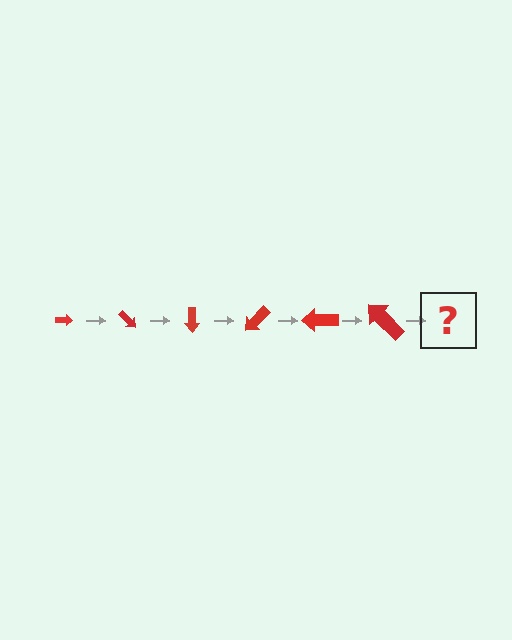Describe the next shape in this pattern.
It should be an arrow, larger than the previous one and rotated 270 degrees from the start.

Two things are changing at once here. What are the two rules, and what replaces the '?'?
The two rules are that the arrow grows larger each step and it rotates 45 degrees each step. The '?' should be an arrow, larger than the previous one and rotated 270 degrees from the start.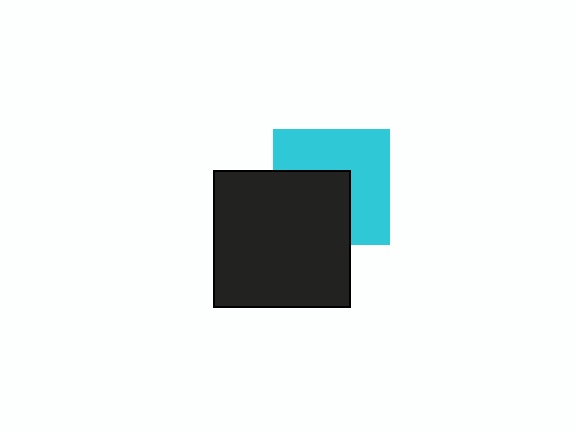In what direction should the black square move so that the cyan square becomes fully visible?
The black square should move toward the lower-left. That is the shortest direction to clear the overlap and leave the cyan square fully visible.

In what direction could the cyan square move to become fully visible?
The cyan square could move toward the upper-right. That would shift it out from behind the black square entirely.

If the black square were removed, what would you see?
You would see the complete cyan square.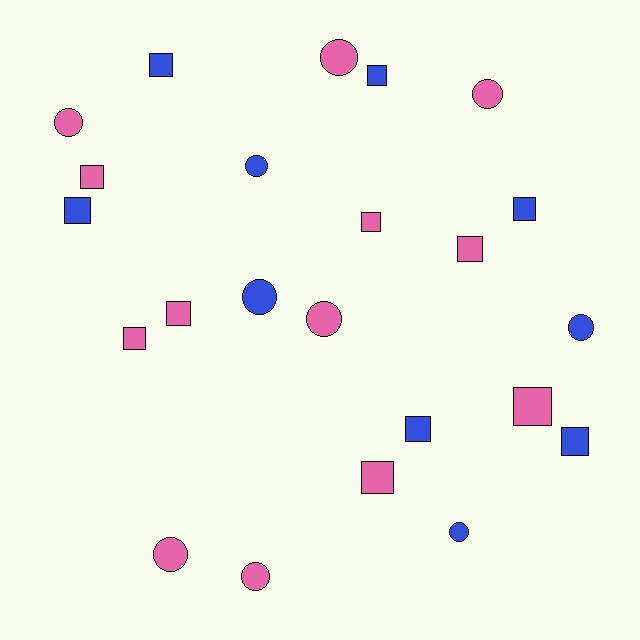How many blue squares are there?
There are 6 blue squares.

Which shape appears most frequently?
Square, with 13 objects.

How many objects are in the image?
There are 23 objects.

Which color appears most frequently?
Pink, with 13 objects.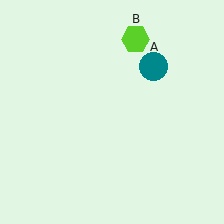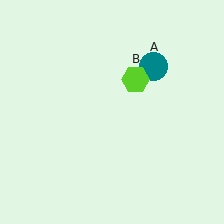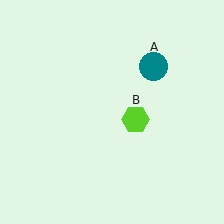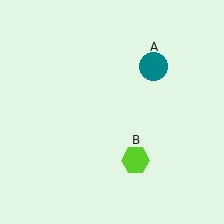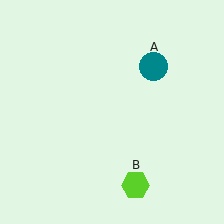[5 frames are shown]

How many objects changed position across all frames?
1 object changed position: lime hexagon (object B).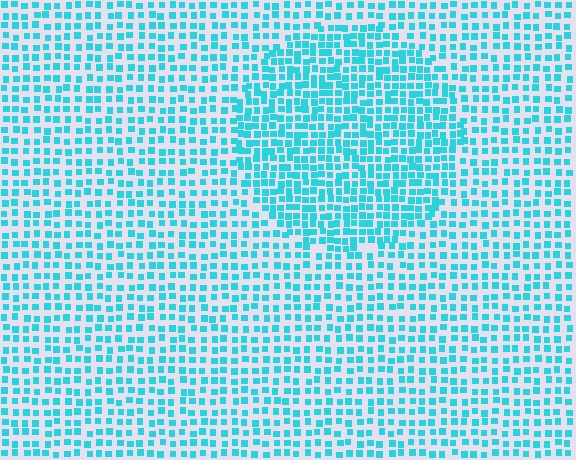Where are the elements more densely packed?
The elements are more densely packed inside the circle boundary.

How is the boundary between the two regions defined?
The boundary is defined by a change in element density (approximately 1.6x ratio). All elements are the same color, size, and shape.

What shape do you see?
I see a circle.